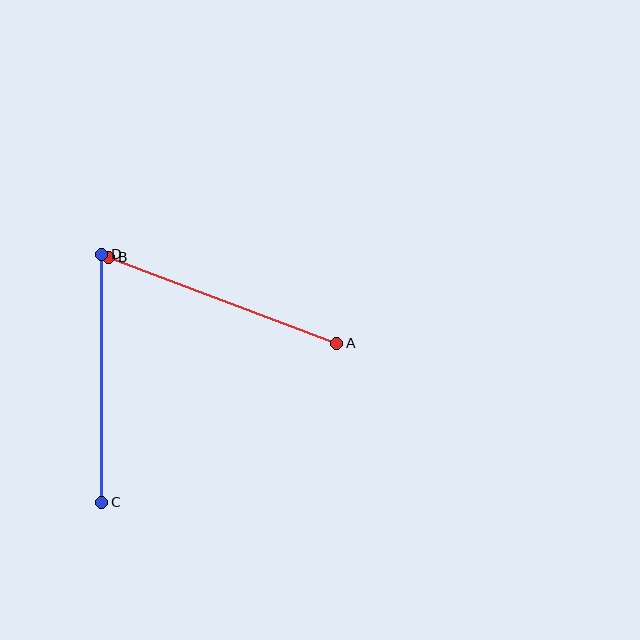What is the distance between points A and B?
The distance is approximately 243 pixels.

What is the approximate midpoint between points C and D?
The midpoint is at approximately (102, 378) pixels.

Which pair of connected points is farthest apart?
Points C and D are farthest apart.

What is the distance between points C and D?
The distance is approximately 248 pixels.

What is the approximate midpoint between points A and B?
The midpoint is at approximately (223, 300) pixels.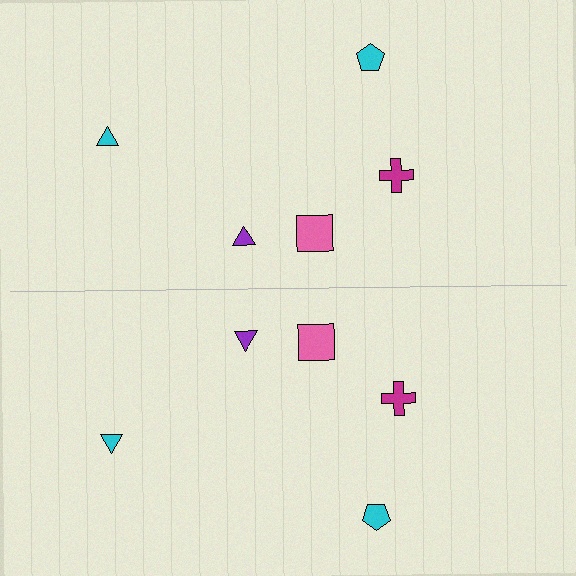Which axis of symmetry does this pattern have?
The pattern has a horizontal axis of symmetry running through the center of the image.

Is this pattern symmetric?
Yes, this pattern has bilateral (reflection) symmetry.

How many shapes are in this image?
There are 10 shapes in this image.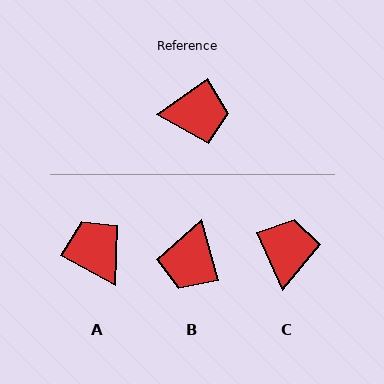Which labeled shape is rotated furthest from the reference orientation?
A, about 117 degrees away.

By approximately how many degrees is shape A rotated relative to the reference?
Approximately 117 degrees counter-clockwise.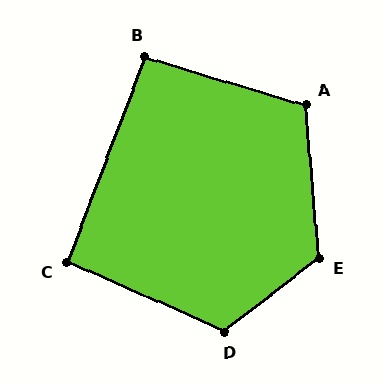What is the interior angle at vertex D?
Approximately 119 degrees (obtuse).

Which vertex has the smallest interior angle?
C, at approximately 93 degrees.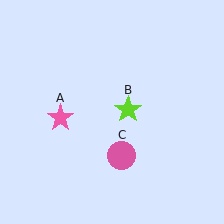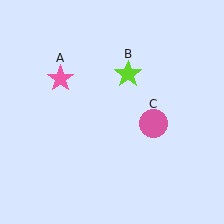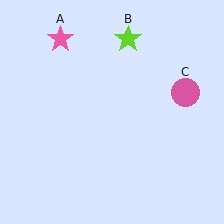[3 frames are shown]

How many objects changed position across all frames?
3 objects changed position: pink star (object A), lime star (object B), pink circle (object C).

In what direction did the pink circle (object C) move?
The pink circle (object C) moved up and to the right.